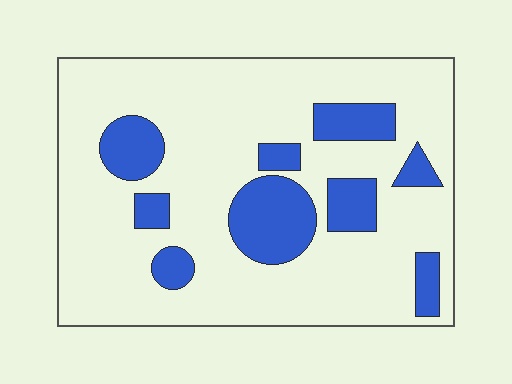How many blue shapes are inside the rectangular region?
9.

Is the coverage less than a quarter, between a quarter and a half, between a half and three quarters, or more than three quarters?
Less than a quarter.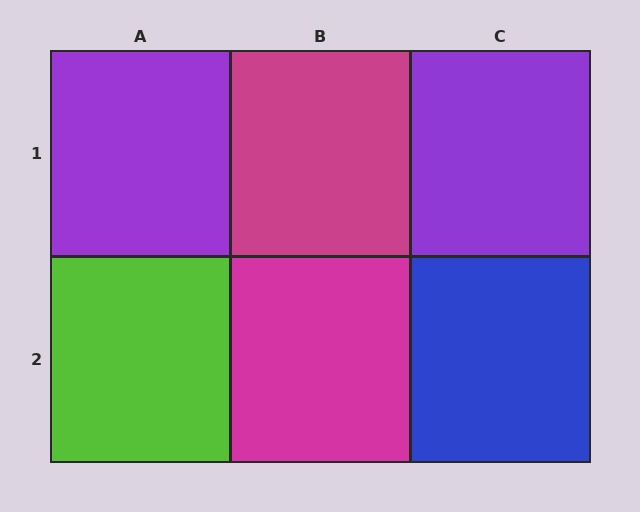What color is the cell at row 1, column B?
Magenta.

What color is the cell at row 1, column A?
Purple.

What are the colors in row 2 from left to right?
Lime, magenta, blue.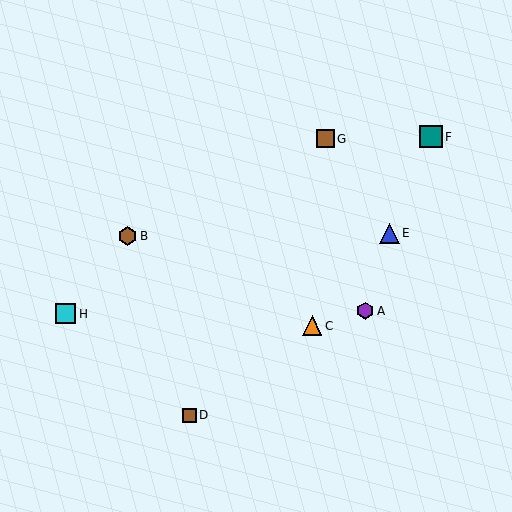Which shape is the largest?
The teal square (labeled F) is the largest.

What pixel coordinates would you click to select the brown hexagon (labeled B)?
Click at (128, 236) to select the brown hexagon B.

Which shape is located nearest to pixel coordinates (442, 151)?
The teal square (labeled F) at (431, 137) is nearest to that location.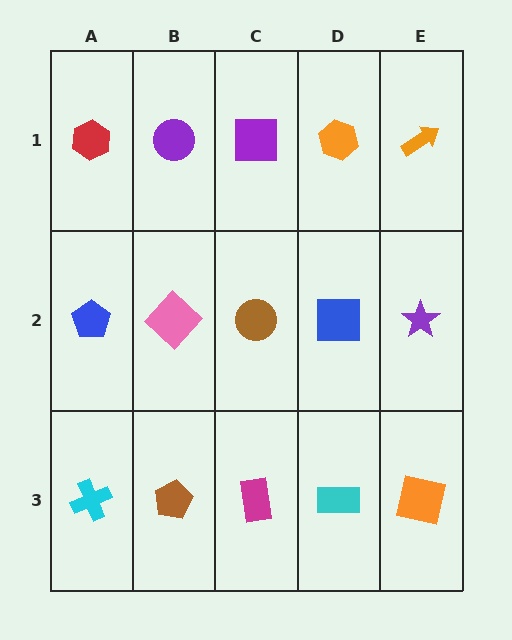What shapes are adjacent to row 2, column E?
An orange arrow (row 1, column E), an orange square (row 3, column E), a blue square (row 2, column D).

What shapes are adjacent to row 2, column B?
A purple circle (row 1, column B), a brown pentagon (row 3, column B), a blue pentagon (row 2, column A), a brown circle (row 2, column C).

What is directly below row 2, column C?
A magenta rectangle.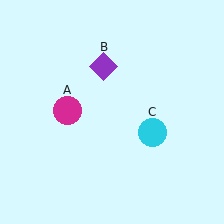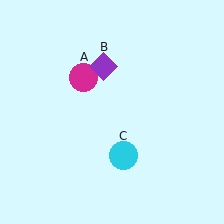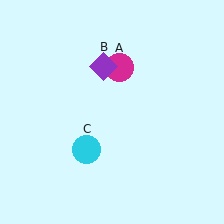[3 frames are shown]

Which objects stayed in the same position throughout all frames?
Purple diamond (object B) remained stationary.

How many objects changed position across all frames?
2 objects changed position: magenta circle (object A), cyan circle (object C).